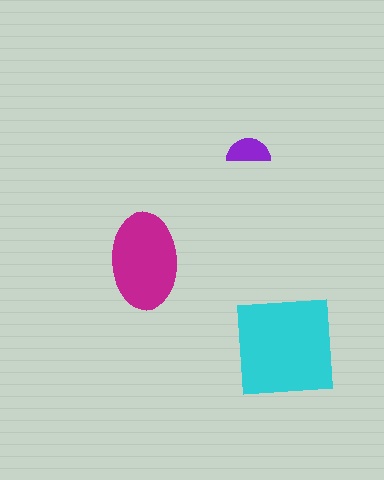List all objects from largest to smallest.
The cyan square, the magenta ellipse, the purple semicircle.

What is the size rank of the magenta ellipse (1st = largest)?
2nd.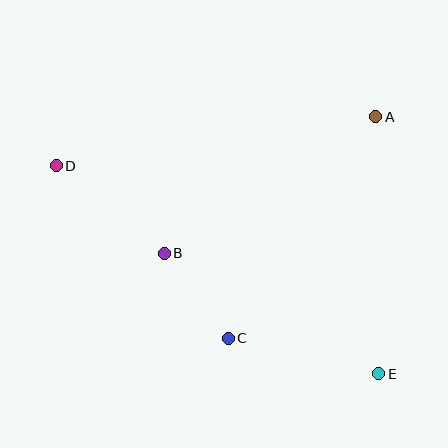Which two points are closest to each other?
Points B and C are closest to each other.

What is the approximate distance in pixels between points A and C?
The distance between A and C is approximately 266 pixels.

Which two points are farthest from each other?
Points D and E are farthest from each other.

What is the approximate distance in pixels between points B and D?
The distance between B and D is approximately 139 pixels.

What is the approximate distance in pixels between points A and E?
The distance between A and E is approximately 257 pixels.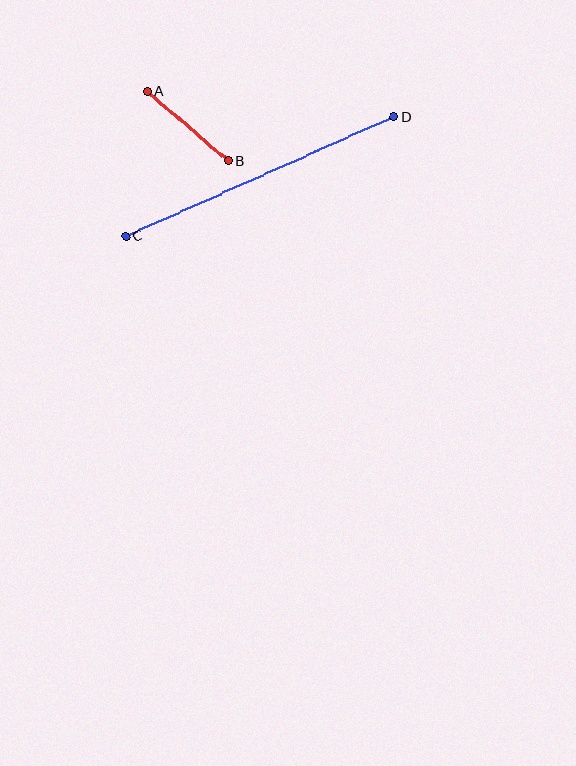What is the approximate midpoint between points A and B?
The midpoint is at approximately (188, 126) pixels.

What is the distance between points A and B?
The distance is approximately 106 pixels.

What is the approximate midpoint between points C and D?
The midpoint is at approximately (260, 176) pixels.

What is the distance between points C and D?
The distance is approximately 293 pixels.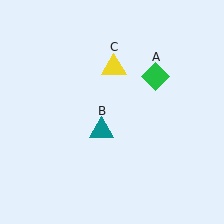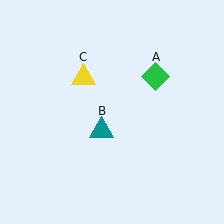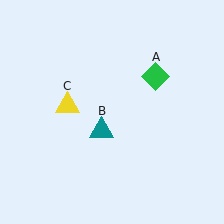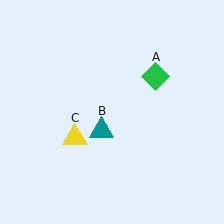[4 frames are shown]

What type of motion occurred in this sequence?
The yellow triangle (object C) rotated counterclockwise around the center of the scene.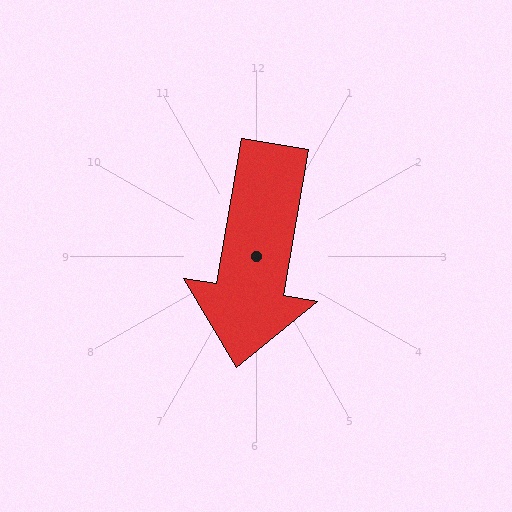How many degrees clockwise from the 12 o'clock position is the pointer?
Approximately 190 degrees.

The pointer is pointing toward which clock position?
Roughly 6 o'clock.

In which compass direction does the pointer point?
South.